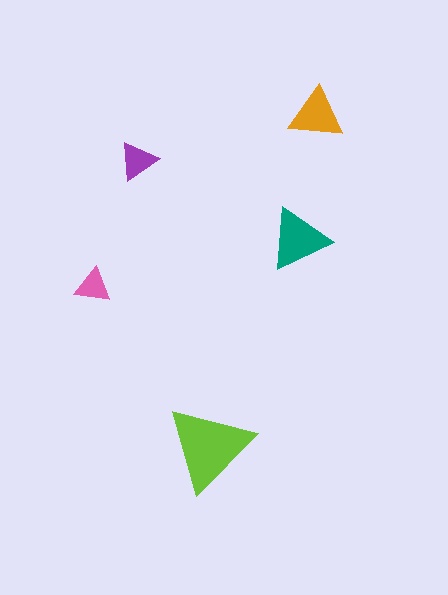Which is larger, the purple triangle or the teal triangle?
The teal one.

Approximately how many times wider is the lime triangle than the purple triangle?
About 2 times wider.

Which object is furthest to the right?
The orange triangle is rightmost.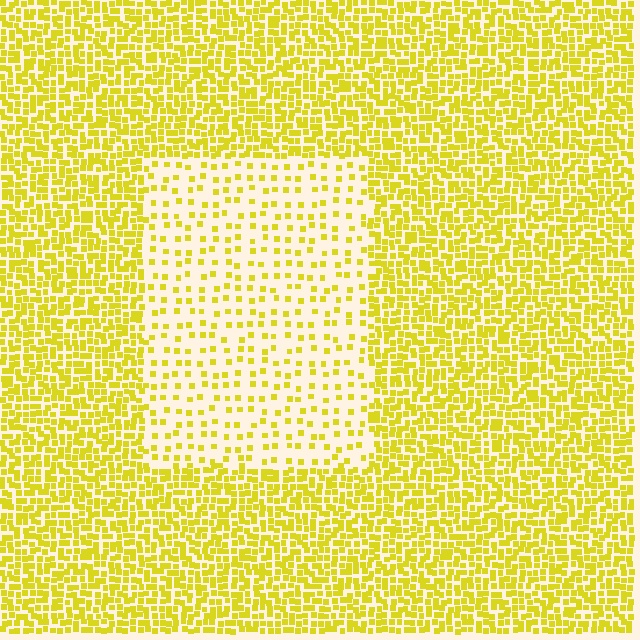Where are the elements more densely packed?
The elements are more densely packed outside the rectangle boundary.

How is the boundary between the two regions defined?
The boundary is defined by a change in element density (approximately 2.9x ratio). All elements are the same color, size, and shape.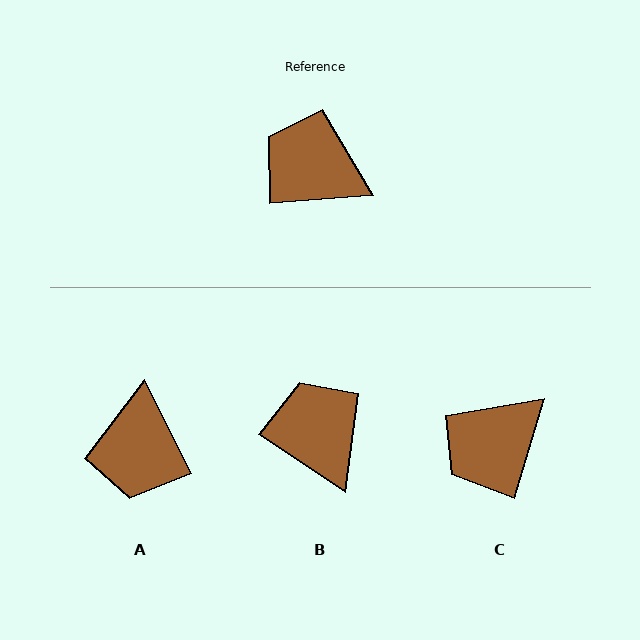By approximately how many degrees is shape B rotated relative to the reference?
Approximately 38 degrees clockwise.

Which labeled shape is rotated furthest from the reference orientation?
A, about 112 degrees away.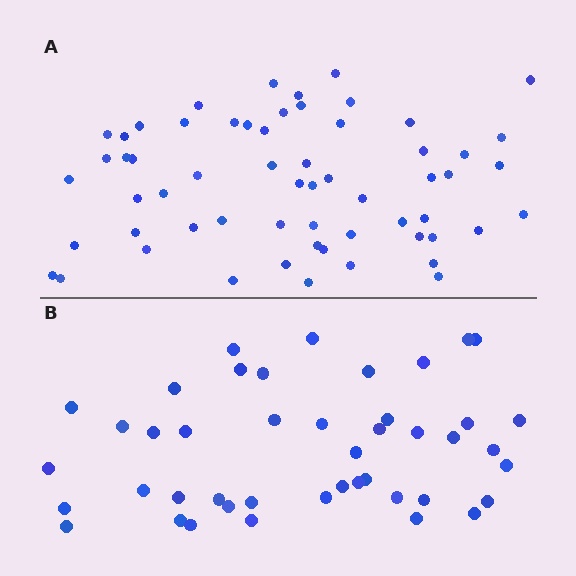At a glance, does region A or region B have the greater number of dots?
Region A (the top region) has more dots.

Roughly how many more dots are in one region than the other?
Region A has approximately 15 more dots than region B.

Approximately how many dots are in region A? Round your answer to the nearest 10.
About 60 dots.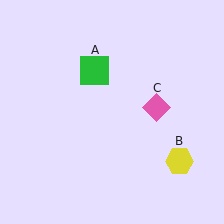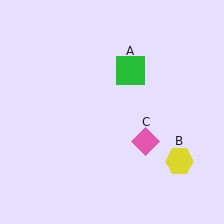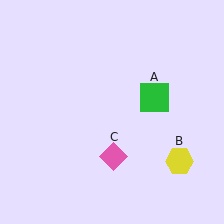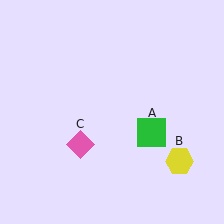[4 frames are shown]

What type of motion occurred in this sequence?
The green square (object A), pink diamond (object C) rotated clockwise around the center of the scene.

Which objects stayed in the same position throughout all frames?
Yellow hexagon (object B) remained stationary.